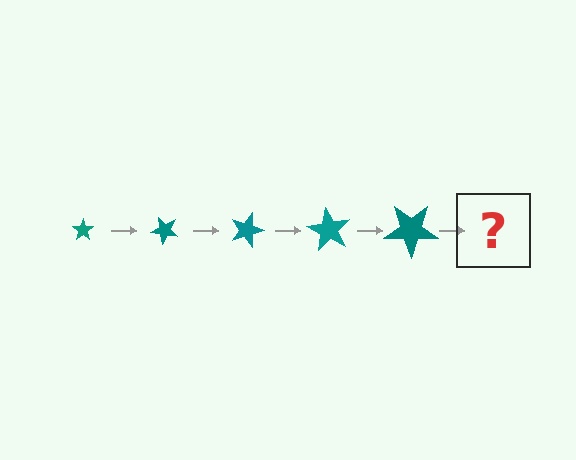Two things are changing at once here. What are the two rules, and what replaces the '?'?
The two rules are that the star grows larger each step and it rotates 45 degrees each step. The '?' should be a star, larger than the previous one and rotated 225 degrees from the start.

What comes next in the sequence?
The next element should be a star, larger than the previous one and rotated 225 degrees from the start.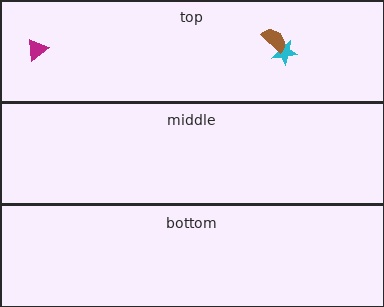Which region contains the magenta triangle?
The top region.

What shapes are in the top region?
The cyan star, the magenta triangle, the brown semicircle.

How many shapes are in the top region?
3.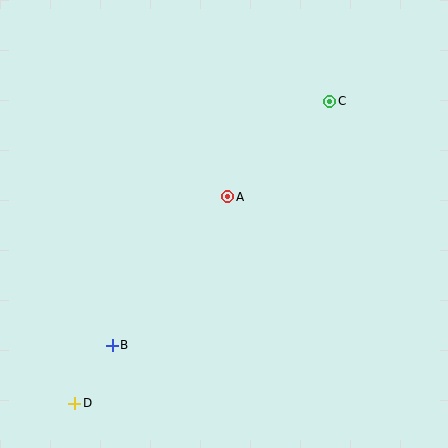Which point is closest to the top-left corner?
Point A is closest to the top-left corner.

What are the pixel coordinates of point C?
Point C is at (330, 101).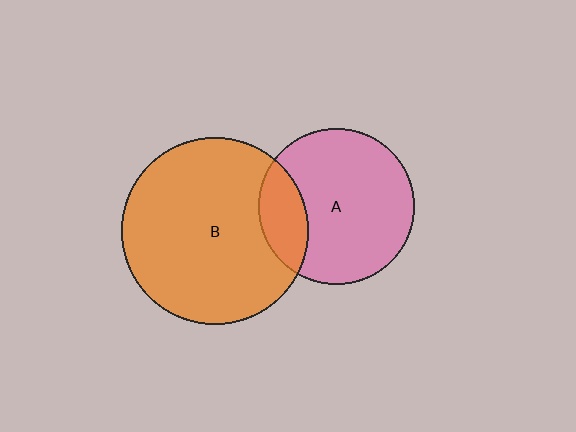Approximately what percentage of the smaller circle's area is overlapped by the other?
Approximately 20%.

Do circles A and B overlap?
Yes.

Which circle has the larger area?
Circle B (orange).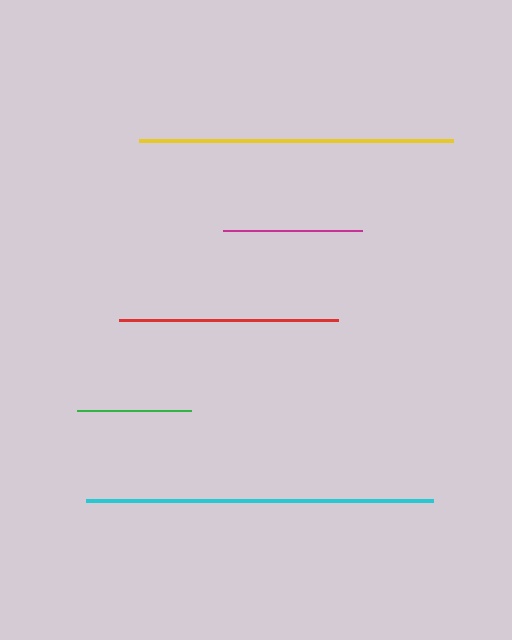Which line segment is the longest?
The cyan line is the longest at approximately 347 pixels.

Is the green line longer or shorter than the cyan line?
The cyan line is longer than the green line.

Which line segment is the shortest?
The green line is the shortest at approximately 114 pixels.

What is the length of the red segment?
The red segment is approximately 219 pixels long.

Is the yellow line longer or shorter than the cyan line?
The cyan line is longer than the yellow line.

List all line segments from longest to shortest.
From longest to shortest: cyan, yellow, red, magenta, green.